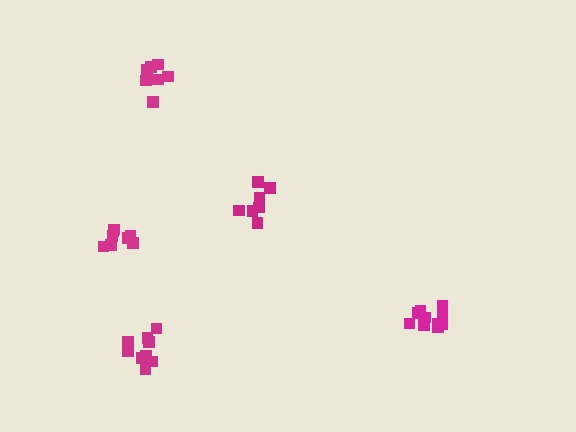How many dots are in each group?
Group 1: 11 dots, Group 2: 8 dots, Group 3: 10 dots, Group 4: 7 dots, Group 5: 7 dots (43 total).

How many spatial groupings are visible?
There are 5 spatial groupings.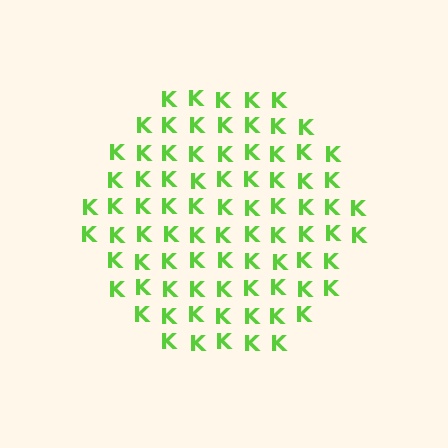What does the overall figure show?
The overall figure shows a circle.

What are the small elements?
The small elements are letter K's.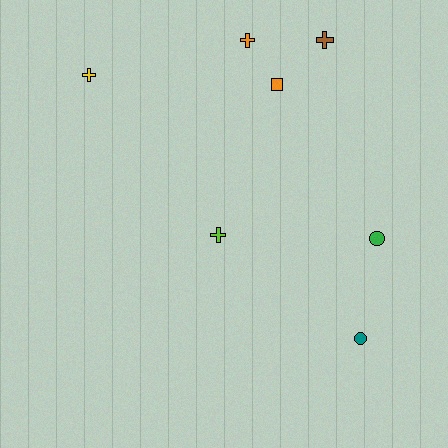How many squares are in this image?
There is 1 square.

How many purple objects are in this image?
There are no purple objects.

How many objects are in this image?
There are 7 objects.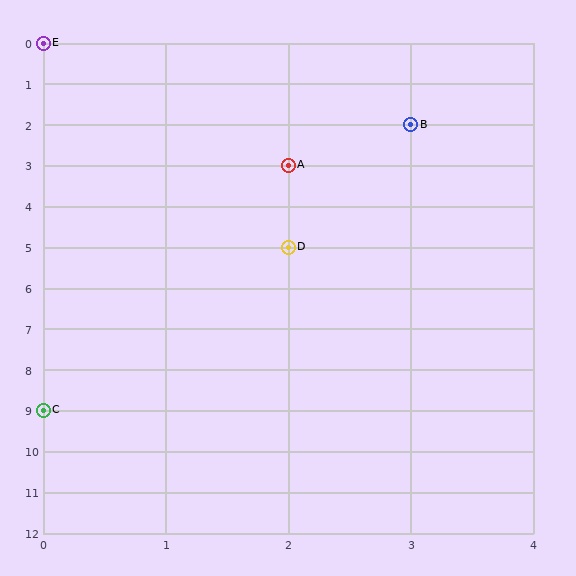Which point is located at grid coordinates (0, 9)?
Point C is at (0, 9).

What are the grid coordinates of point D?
Point D is at grid coordinates (2, 5).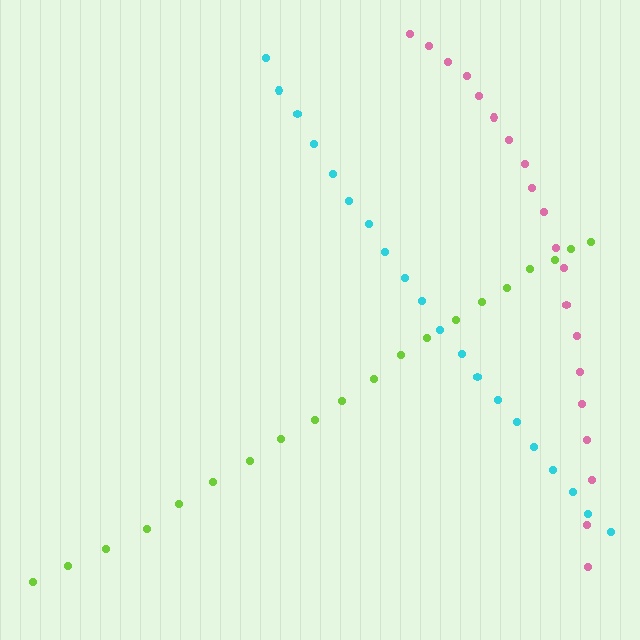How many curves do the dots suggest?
There are 3 distinct paths.